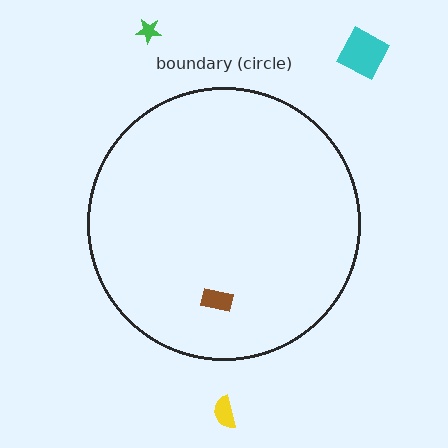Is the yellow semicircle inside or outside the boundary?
Outside.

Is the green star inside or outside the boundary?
Outside.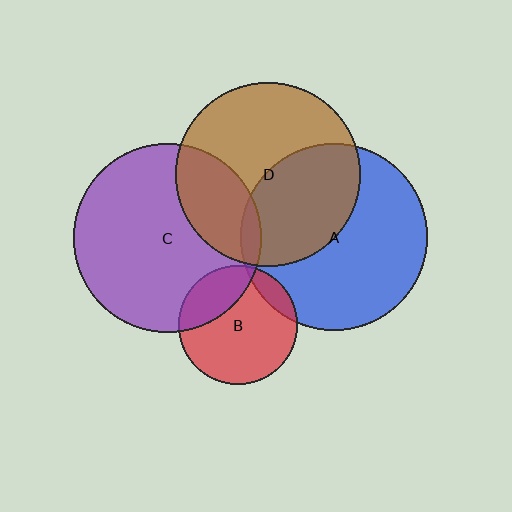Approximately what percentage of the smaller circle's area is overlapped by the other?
Approximately 25%.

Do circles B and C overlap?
Yes.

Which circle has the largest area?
Circle C (purple).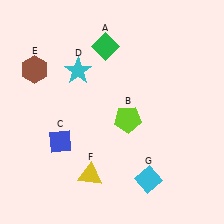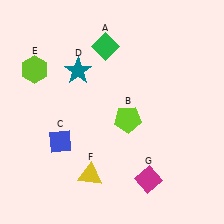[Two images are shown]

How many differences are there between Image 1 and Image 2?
There are 3 differences between the two images.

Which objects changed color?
D changed from cyan to teal. E changed from brown to lime. G changed from cyan to magenta.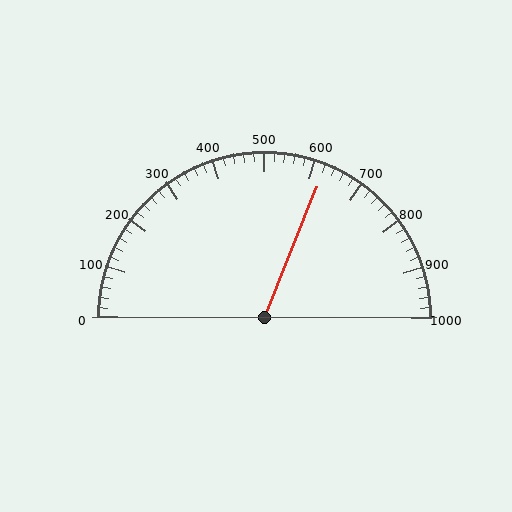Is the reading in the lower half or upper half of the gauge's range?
The reading is in the upper half of the range (0 to 1000).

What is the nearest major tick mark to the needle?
The nearest major tick mark is 600.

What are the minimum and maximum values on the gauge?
The gauge ranges from 0 to 1000.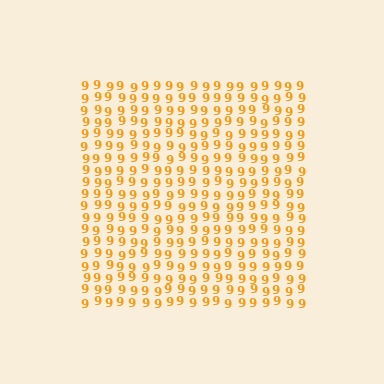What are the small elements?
The small elements are digit 9's.